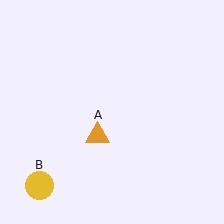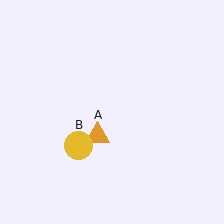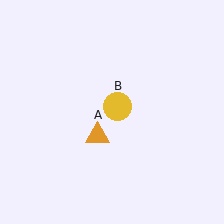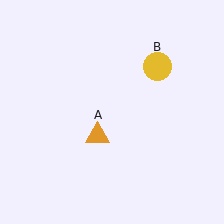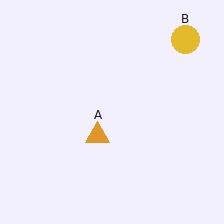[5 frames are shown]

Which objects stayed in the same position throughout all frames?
Orange triangle (object A) remained stationary.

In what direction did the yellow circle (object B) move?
The yellow circle (object B) moved up and to the right.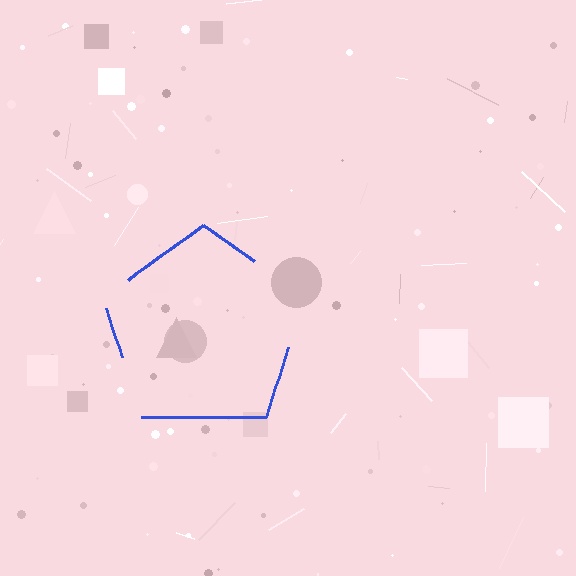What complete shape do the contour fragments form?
The contour fragments form a pentagon.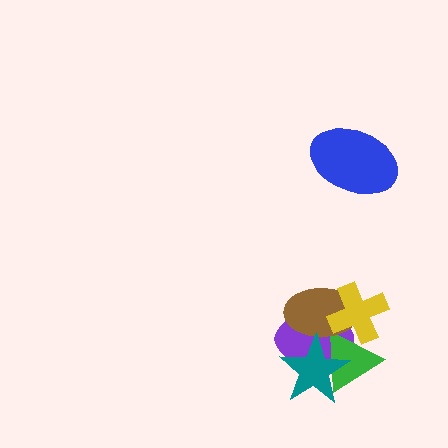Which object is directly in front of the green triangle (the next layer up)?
The brown ellipse is directly in front of the green triangle.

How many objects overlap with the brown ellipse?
4 objects overlap with the brown ellipse.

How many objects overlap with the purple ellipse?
4 objects overlap with the purple ellipse.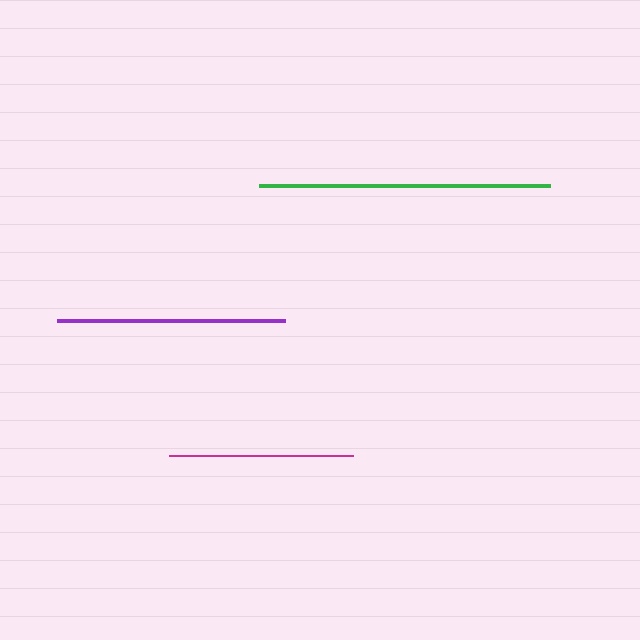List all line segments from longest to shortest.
From longest to shortest: green, purple, magenta.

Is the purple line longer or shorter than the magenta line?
The purple line is longer than the magenta line.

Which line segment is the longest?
The green line is the longest at approximately 291 pixels.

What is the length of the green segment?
The green segment is approximately 291 pixels long.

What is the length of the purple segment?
The purple segment is approximately 228 pixels long.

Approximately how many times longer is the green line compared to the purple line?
The green line is approximately 1.3 times the length of the purple line.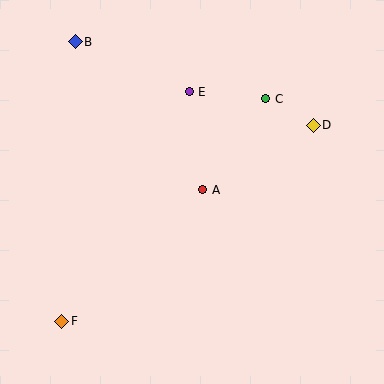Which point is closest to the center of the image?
Point A at (203, 190) is closest to the center.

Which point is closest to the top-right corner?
Point D is closest to the top-right corner.